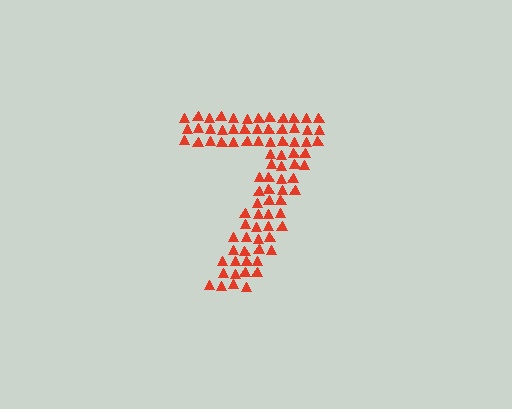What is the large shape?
The large shape is the digit 7.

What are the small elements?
The small elements are triangles.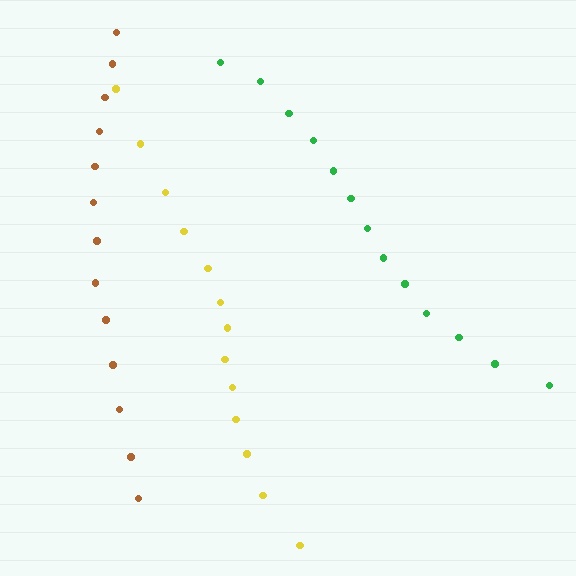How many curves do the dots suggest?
There are 3 distinct paths.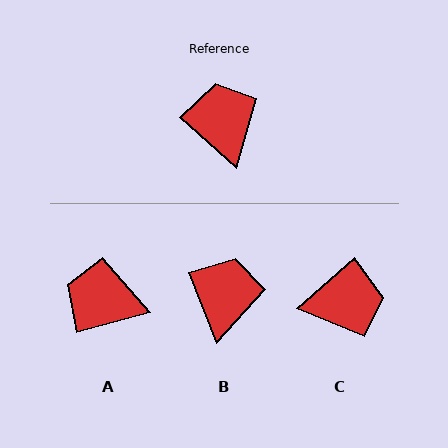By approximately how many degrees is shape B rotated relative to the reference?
Approximately 27 degrees clockwise.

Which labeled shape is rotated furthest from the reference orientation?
C, about 97 degrees away.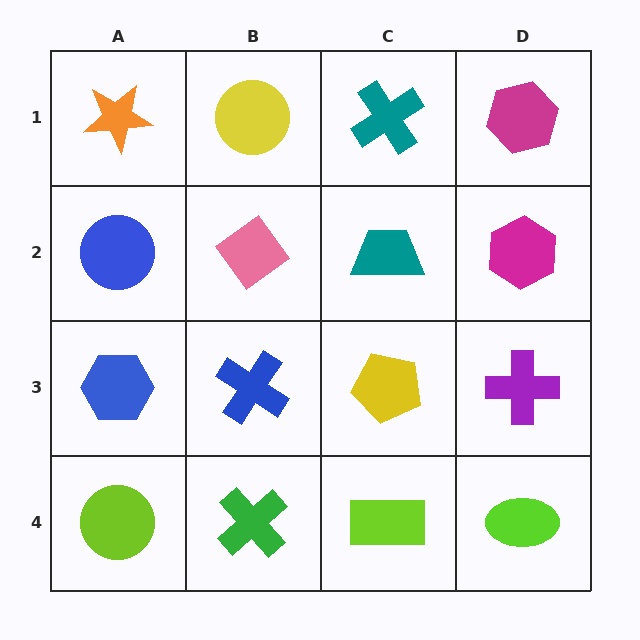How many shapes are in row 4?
4 shapes.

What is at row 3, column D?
A purple cross.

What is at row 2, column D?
A magenta hexagon.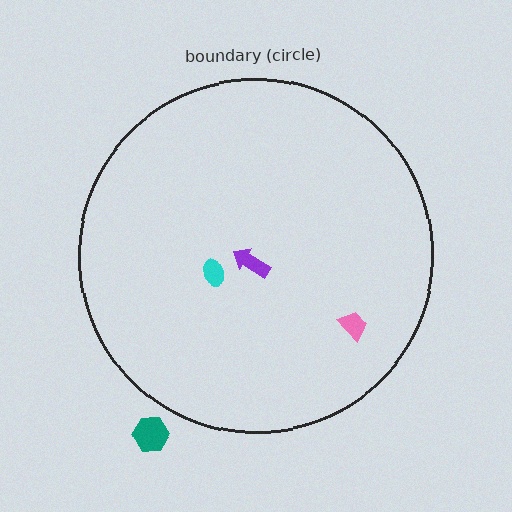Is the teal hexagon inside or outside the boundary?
Outside.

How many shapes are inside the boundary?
3 inside, 1 outside.